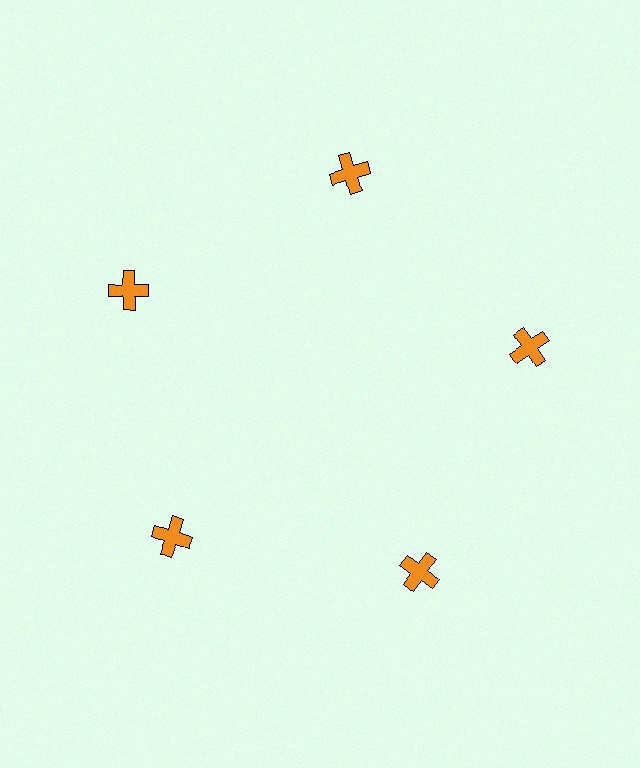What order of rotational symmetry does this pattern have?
This pattern has 5-fold rotational symmetry.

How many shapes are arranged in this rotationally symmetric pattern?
There are 5 shapes, arranged in 5 groups of 1.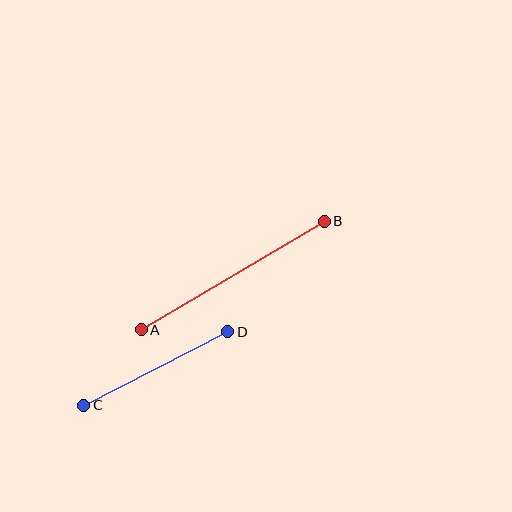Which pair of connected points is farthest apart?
Points A and B are farthest apart.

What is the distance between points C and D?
The distance is approximately 162 pixels.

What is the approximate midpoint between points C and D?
The midpoint is at approximately (156, 368) pixels.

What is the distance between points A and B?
The distance is approximately 212 pixels.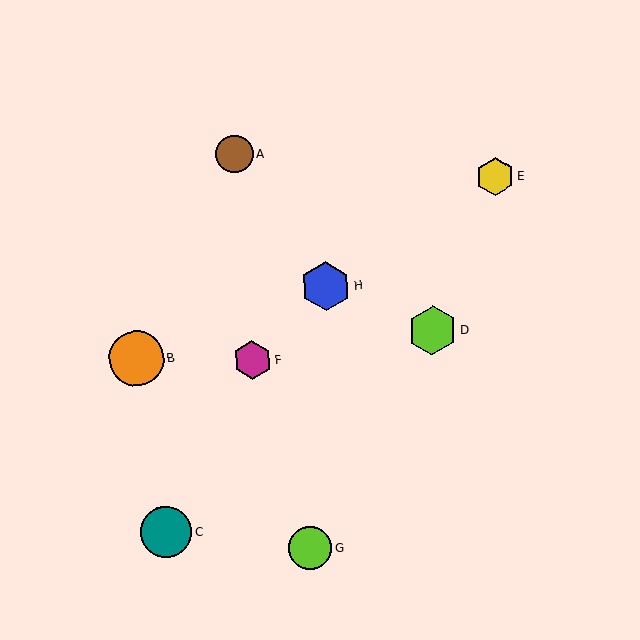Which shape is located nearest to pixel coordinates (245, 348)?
The magenta hexagon (labeled F) at (252, 360) is nearest to that location.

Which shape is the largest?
The orange circle (labeled B) is the largest.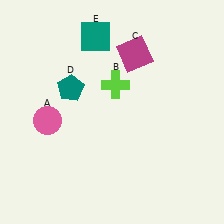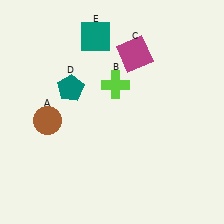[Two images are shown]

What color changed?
The circle (A) changed from pink in Image 1 to brown in Image 2.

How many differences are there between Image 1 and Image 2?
There is 1 difference between the two images.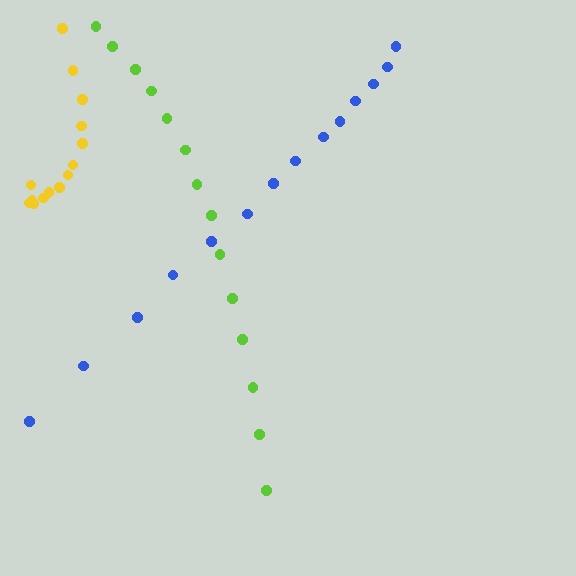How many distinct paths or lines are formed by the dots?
There are 3 distinct paths.